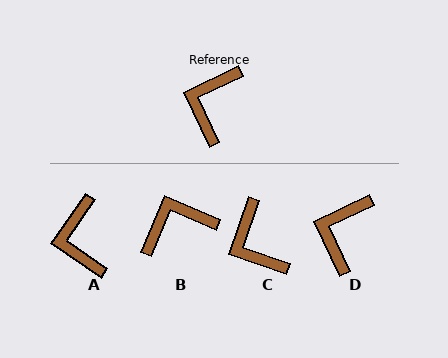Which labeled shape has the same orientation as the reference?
D.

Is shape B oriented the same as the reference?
No, it is off by about 48 degrees.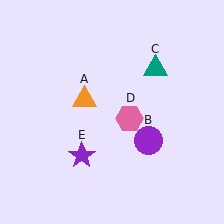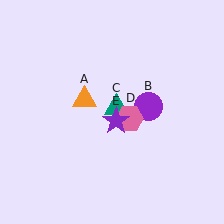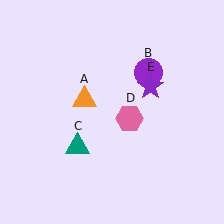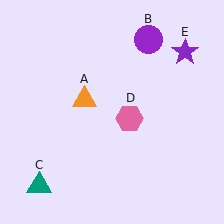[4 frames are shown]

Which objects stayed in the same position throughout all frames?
Orange triangle (object A) and pink hexagon (object D) remained stationary.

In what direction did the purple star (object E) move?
The purple star (object E) moved up and to the right.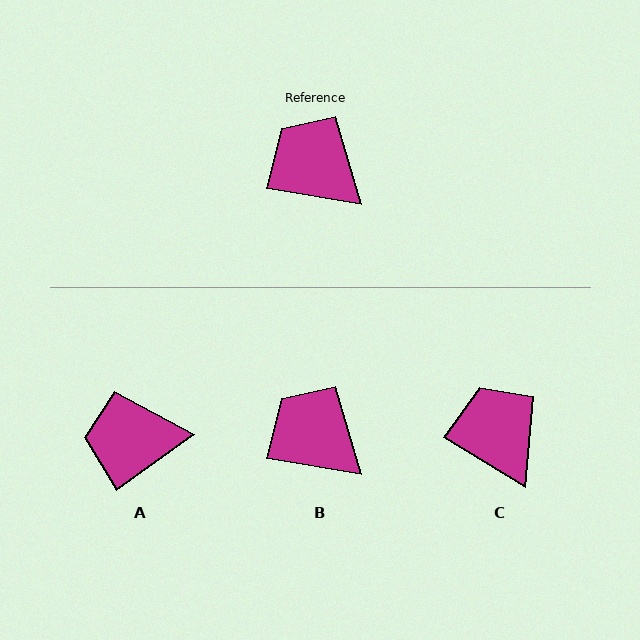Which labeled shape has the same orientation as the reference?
B.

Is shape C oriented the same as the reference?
No, it is off by about 22 degrees.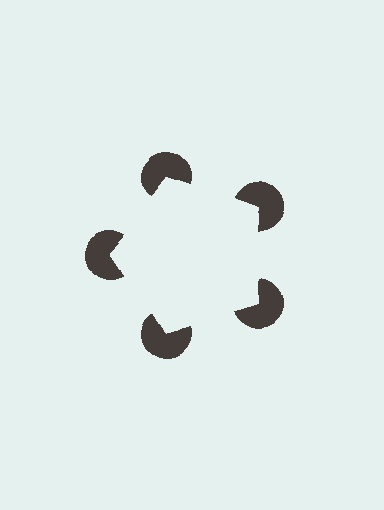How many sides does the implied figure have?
5 sides.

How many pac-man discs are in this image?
There are 5 — one at each vertex of the illusory pentagon.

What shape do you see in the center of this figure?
An illusory pentagon — its edges are inferred from the aligned wedge cuts in the pac-man discs, not physically drawn.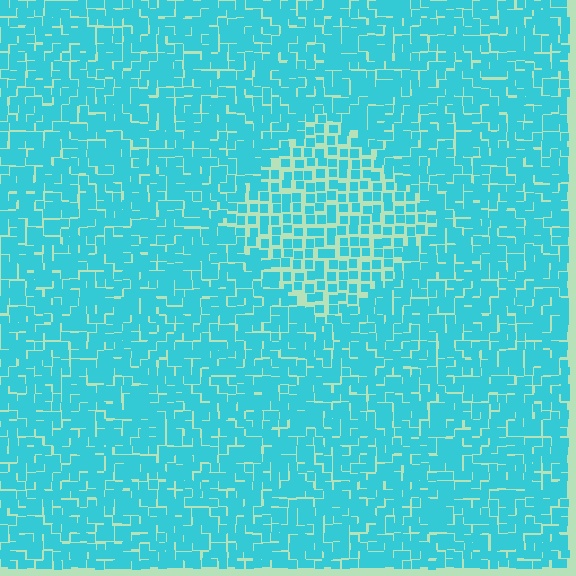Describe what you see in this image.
The image contains small cyan elements arranged at two different densities. A diamond-shaped region is visible where the elements are less densely packed than the surrounding area.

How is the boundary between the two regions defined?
The boundary is defined by a change in element density (approximately 1.7x ratio). All elements are the same color, size, and shape.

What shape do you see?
I see a diamond.